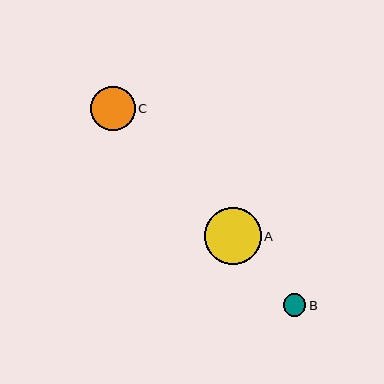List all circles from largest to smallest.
From largest to smallest: A, C, B.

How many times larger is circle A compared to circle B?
Circle A is approximately 2.5 times the size of circle B.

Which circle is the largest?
Circle A is the largest with a size of approximately 57 pixels.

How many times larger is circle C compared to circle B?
Circle C is approximately 2.0 times the size of circle B.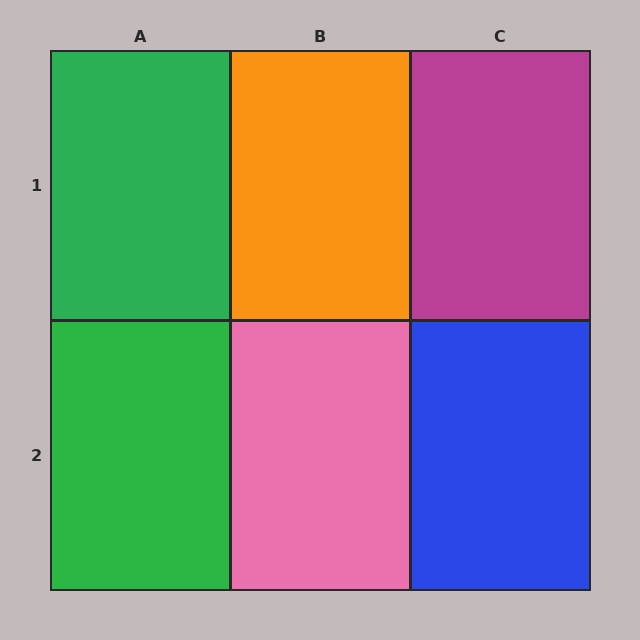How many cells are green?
2 cells are green.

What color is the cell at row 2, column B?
Pink.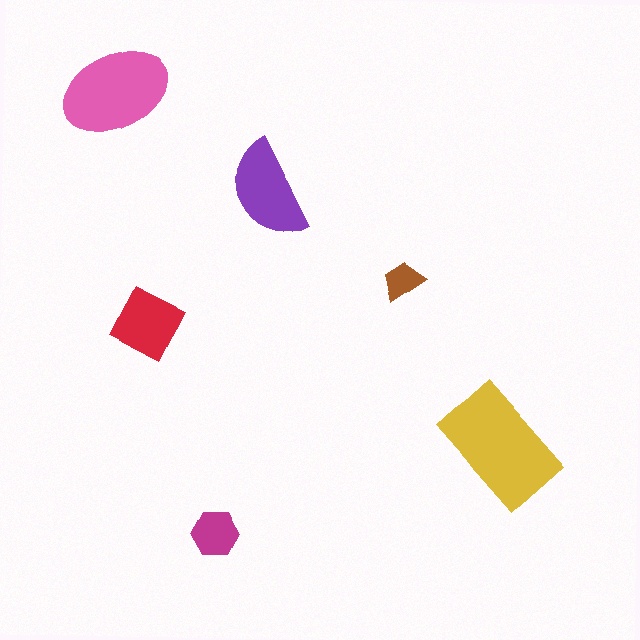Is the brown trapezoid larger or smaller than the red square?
Smaller.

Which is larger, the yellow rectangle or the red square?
The yellow rectangle.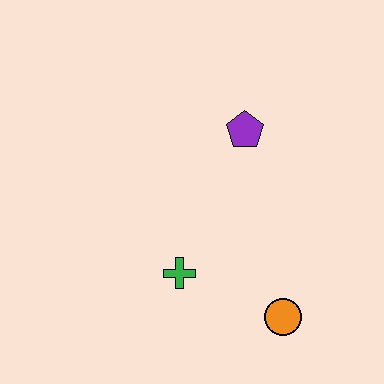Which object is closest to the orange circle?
The green cross is closest to the orange circle.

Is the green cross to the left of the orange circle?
Yes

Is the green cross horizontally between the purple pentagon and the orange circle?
No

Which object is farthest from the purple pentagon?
The orange circle is farthest from the purple pentagon.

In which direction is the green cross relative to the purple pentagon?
The green cross is below the purple pentagon.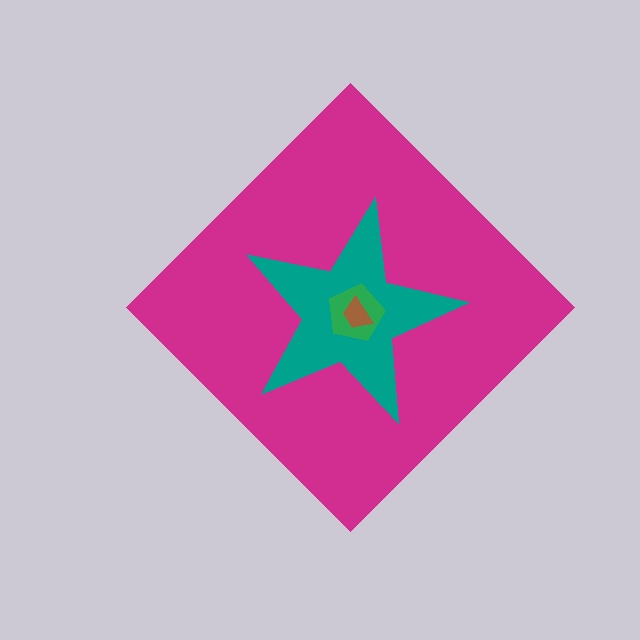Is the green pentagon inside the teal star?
Yes.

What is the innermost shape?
The brown trapezoid.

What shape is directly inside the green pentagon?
The brown trapezoid.